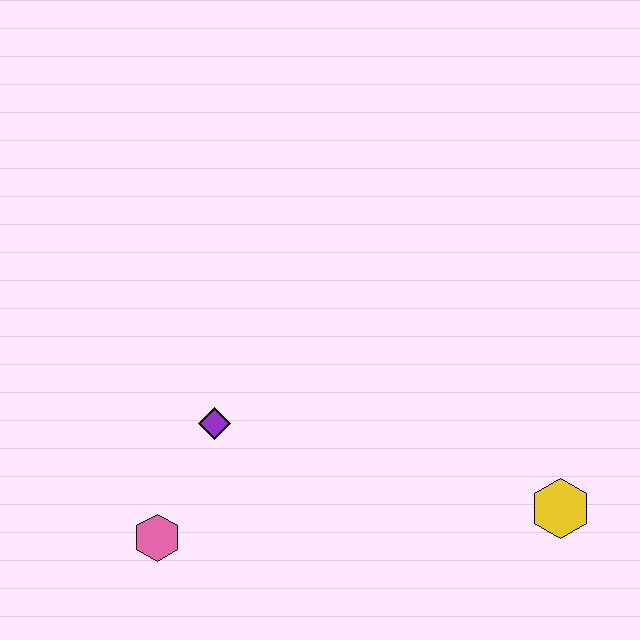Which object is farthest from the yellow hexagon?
The pink hexagon is farthest from the yellow hexagon.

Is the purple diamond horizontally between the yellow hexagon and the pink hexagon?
Yes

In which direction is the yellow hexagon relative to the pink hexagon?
The yellow hexagon is to the right of the pink hexagon.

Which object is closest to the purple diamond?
The pink hexagon is closest to the purple diamond.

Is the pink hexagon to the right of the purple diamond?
No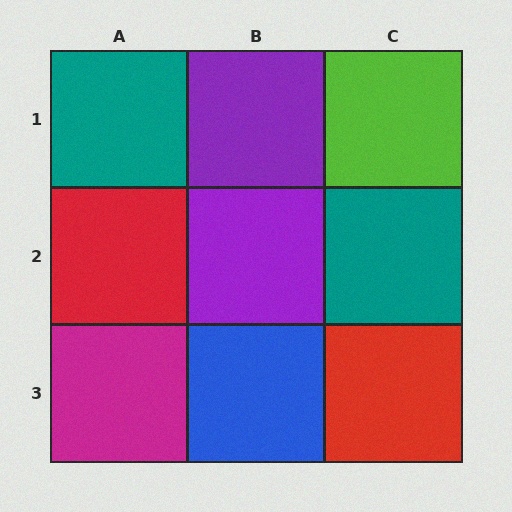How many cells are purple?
2 cells are purple.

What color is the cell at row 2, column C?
Teal.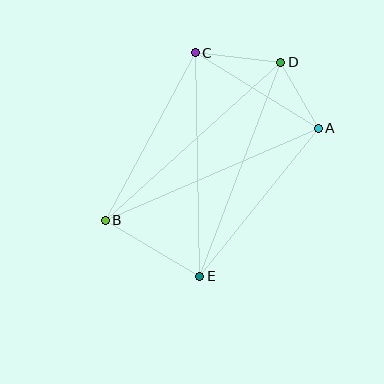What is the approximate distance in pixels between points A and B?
The distance between A and B is approximately 231 pixels.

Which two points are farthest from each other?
Points B and D are farthest from each other.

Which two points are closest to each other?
Points A and D are closest to each other.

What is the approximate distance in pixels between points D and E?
The distance between D and E is approximately 229 pixels.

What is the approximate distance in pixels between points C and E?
The distance between C and E is approximately 224 pixels.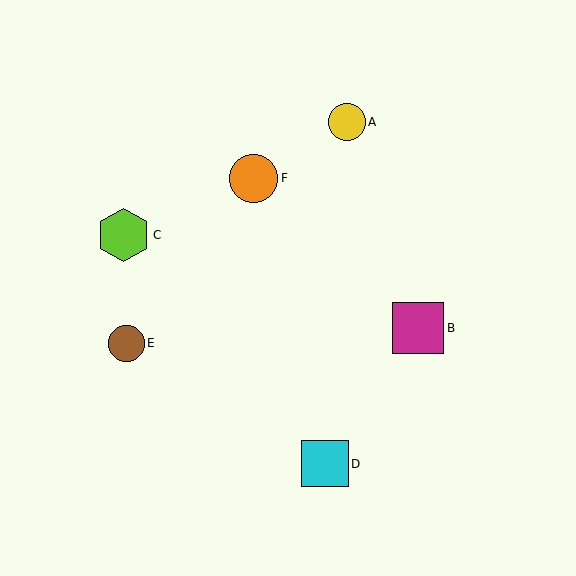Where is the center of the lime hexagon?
The center of the lime hexagon is at (123, 235).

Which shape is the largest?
The lime hexagon (labeled C) is the largest.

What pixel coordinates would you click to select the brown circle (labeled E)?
Click at (126, 343) to select the brown circle E.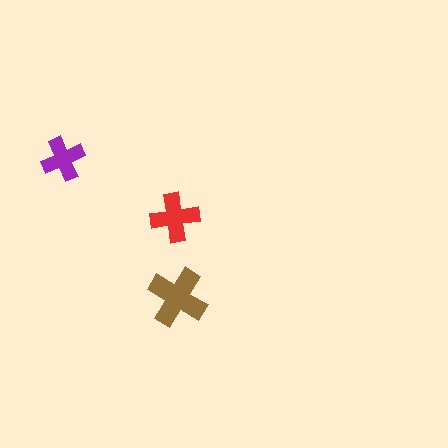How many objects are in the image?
There are 3 objects in the image.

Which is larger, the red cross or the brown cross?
The brown one.